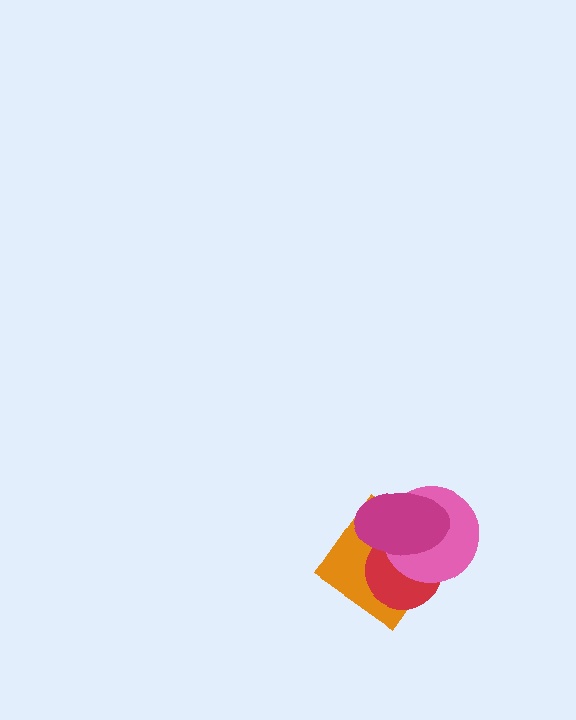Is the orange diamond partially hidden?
Yes, it is partially covered by another shape.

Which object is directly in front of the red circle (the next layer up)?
The pink circle is directly in front of the red circle.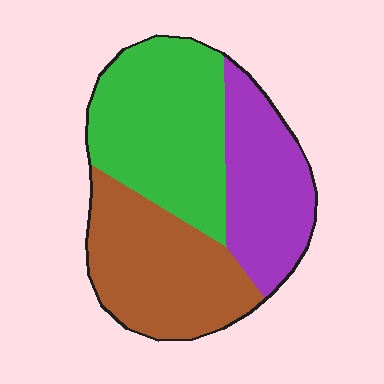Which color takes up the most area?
Green, at roughly 40%.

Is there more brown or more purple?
Brown.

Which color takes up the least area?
Purple, at roughly 25%.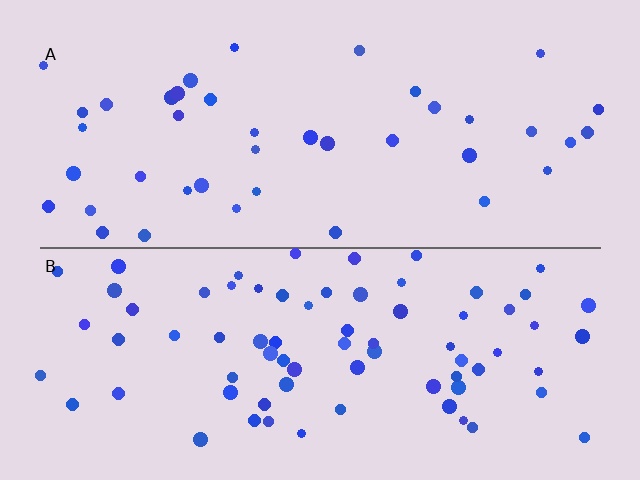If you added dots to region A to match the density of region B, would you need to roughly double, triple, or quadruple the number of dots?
Approximately double.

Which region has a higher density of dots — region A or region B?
B (the bottom).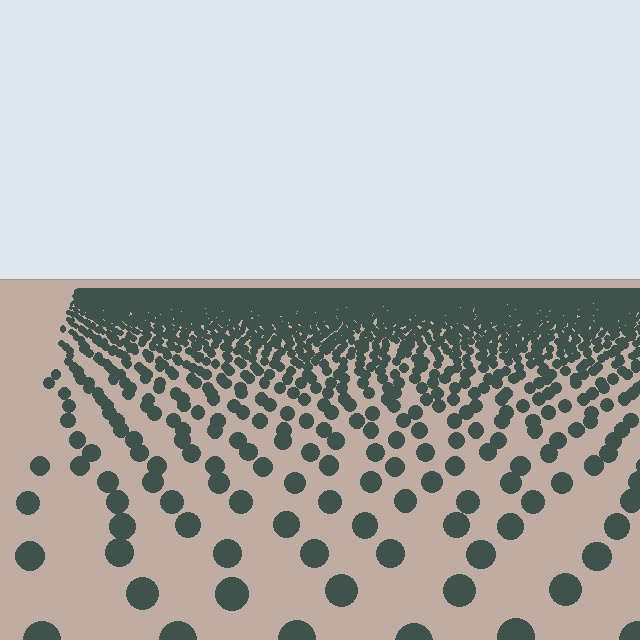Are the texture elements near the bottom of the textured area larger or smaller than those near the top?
Larger. Near the bottom, elements are closer to the viewer and appear at a bigger on-screen size.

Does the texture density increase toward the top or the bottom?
Density increases toward the top.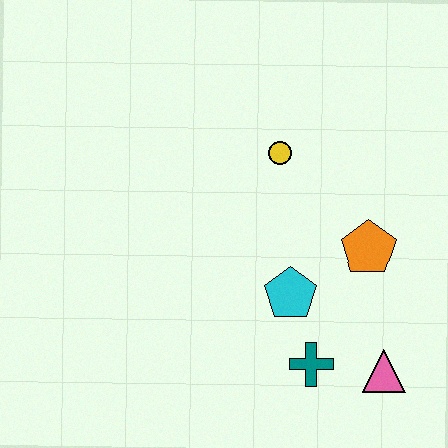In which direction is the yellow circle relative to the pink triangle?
The yellow circle is above the pink triangle.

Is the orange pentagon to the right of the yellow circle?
Yes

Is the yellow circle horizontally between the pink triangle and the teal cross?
No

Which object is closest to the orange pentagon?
The cyan pentagon is closest to the orange pentagon.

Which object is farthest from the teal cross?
The yellow circle is farthest from the teal cross.